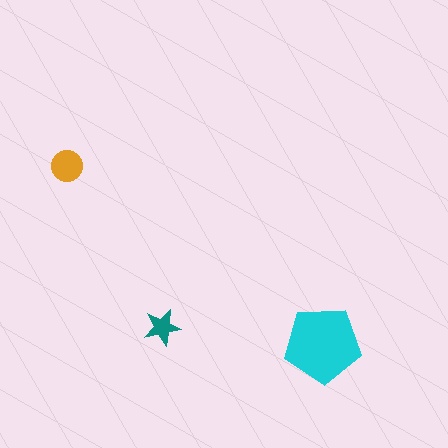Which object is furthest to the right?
The cyan pentagon is rightmost.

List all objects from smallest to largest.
The teal star, the orange circle, the cyan pentagon.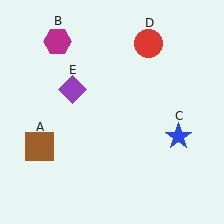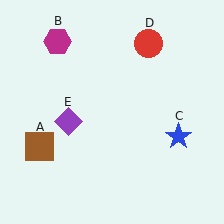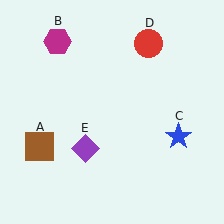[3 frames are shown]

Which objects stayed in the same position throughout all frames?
Brown square (object A) and magenta hexagon (object B) and blue star (object C) and red circle (object D) remained stationary.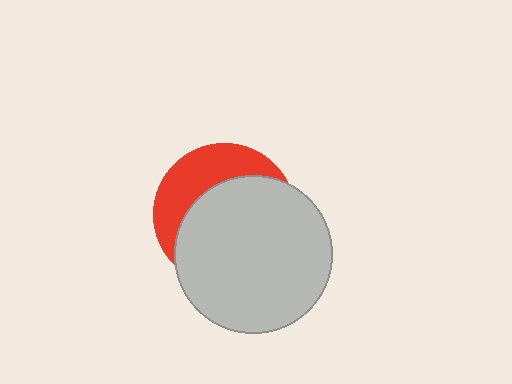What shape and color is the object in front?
The object in front is a light gray circle.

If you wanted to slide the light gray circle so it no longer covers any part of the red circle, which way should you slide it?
Slide it toward the lower-right — that is the most direct way to separate the two shapes.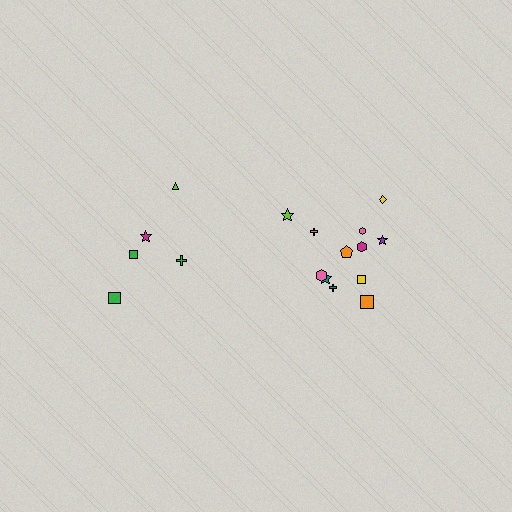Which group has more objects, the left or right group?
The right group.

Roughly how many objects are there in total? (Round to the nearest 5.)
Roughly 15 objects in total.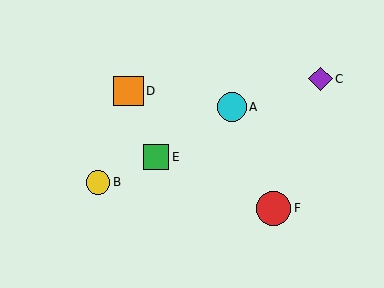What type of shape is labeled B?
Shape B is a yellow circle.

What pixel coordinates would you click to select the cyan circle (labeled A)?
Click at (232, 107) to select the cyan circle A.